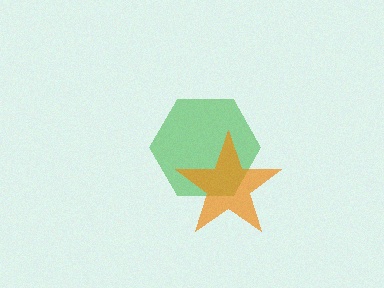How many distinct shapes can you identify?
There are 2 distinct shapes: a green hexagon, an orange star.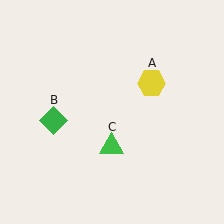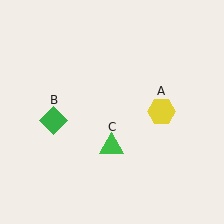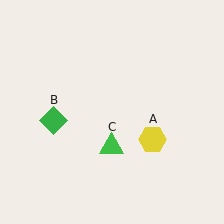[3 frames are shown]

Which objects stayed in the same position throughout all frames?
Green diamond (object B) and green triangle (object C) remained stationary.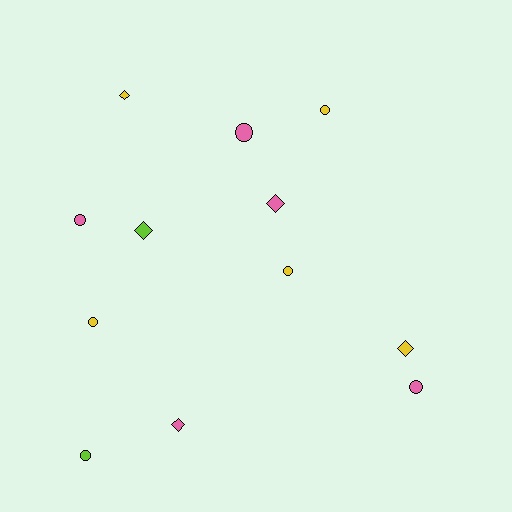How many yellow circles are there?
There are 3 yellow circles.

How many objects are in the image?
There are 12 objects.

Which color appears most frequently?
Yellow, with 5 objects.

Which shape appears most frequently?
Circle, with 7 objects.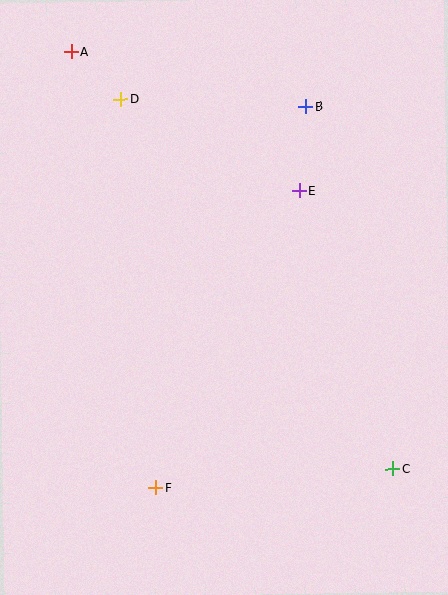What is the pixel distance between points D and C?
The distance between D and C is 459 pixels.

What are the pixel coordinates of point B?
Point B is at (306, 107).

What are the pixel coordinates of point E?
Point E is at (300, 190).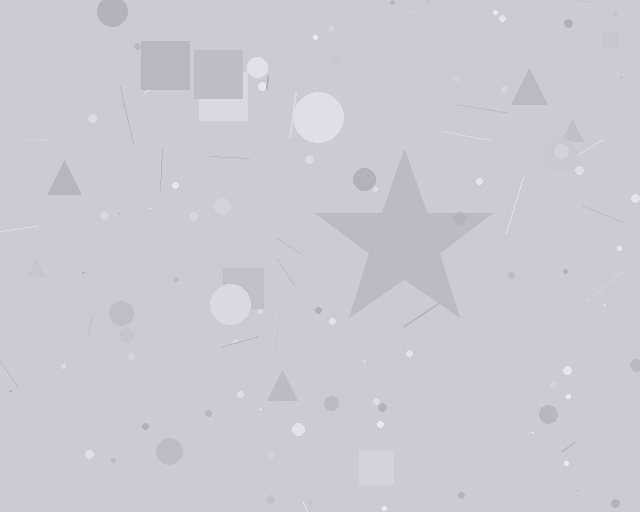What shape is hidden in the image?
A star is hidden in the image.